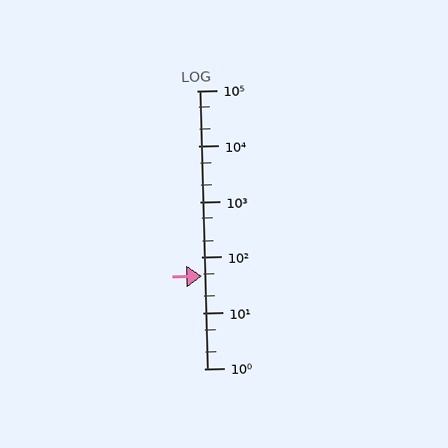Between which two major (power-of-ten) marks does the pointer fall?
The pointer is between 10 and 100.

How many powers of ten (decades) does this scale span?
The scale spans 5 decades, from 1 to 100000.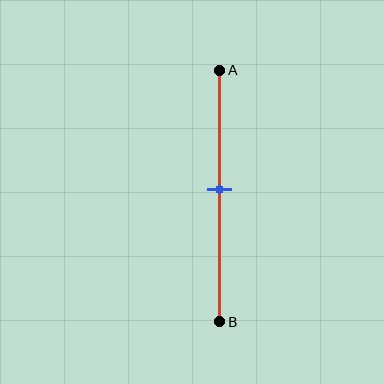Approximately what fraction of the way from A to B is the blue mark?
The blue mark is approximately 45% of the way from A to B.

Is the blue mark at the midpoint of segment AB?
Yes, the mark is approximately at the midpoint.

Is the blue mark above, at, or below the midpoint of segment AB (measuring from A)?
The blue mark is approximately at the midpoint of segment AB.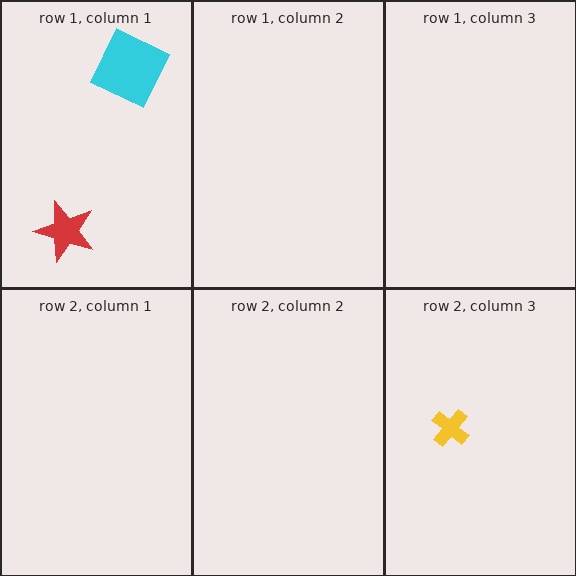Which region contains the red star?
The row 1, column 1 region.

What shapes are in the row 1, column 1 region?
The red star, the cyan square.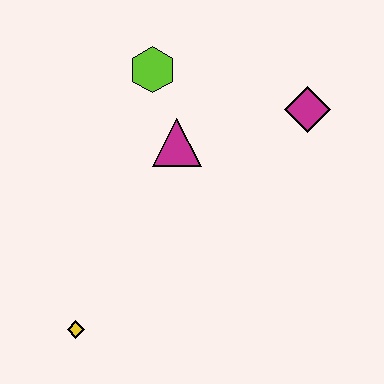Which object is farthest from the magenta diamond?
The yellow diamond is farthest from the magenta diamond.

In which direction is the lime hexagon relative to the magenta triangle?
The lime hexagon is above the magenta triangle.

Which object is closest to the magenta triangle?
The lime hexagon is closest to the magenta triangle.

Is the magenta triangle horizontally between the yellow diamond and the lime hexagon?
No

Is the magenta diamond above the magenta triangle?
Yes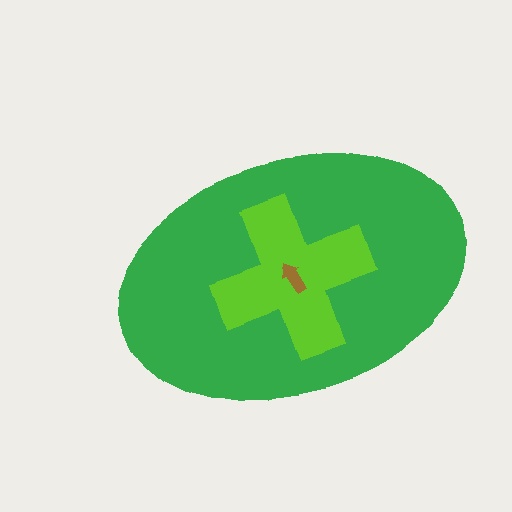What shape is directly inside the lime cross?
The brown arrow.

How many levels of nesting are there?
3.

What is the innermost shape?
The brown arrow.